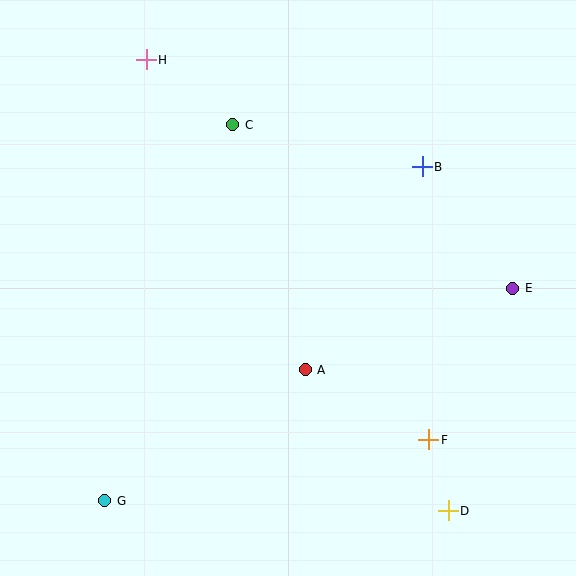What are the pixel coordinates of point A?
Point A is at (305, 370).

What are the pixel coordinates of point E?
Point E is at (513, 288).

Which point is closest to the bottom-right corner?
Point D is closest to the bottom-right corner.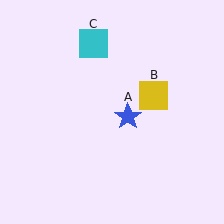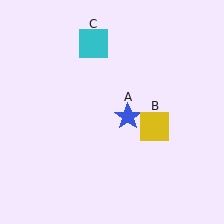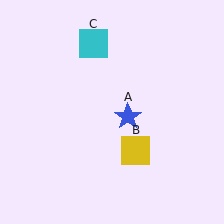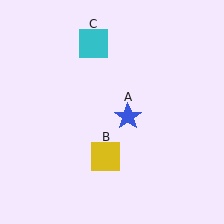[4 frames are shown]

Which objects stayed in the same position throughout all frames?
Blue star (object A) and cyan square (object C) remained stationary.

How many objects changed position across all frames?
1 object changed position: yellow square (object B).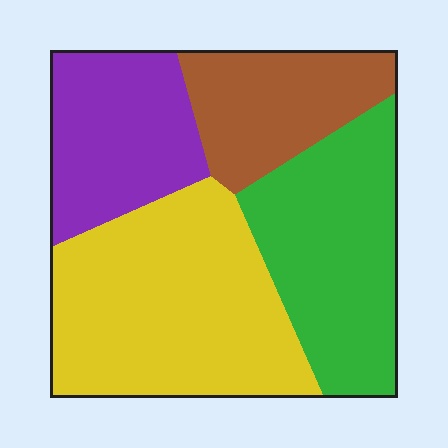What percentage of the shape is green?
Green covers around 25% of the shape.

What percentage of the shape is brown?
Brown covers around 15% of the shape.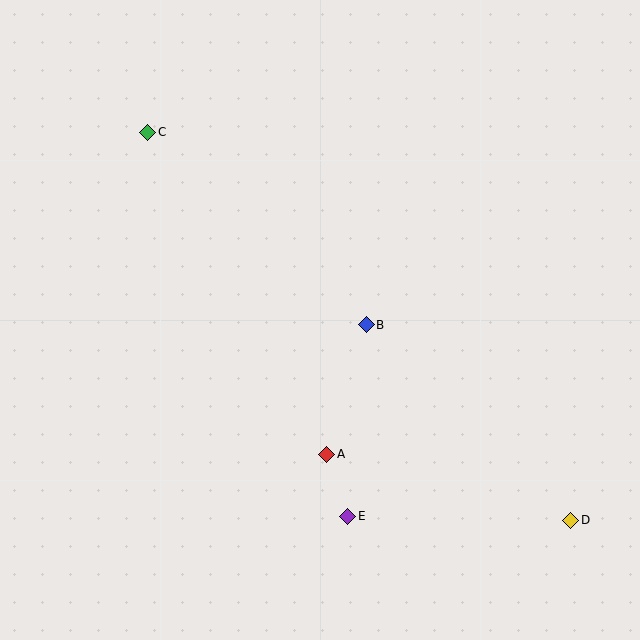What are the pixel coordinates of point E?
Point E is at (348, 516).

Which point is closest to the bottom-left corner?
Point E is closest to the bottom-left corner.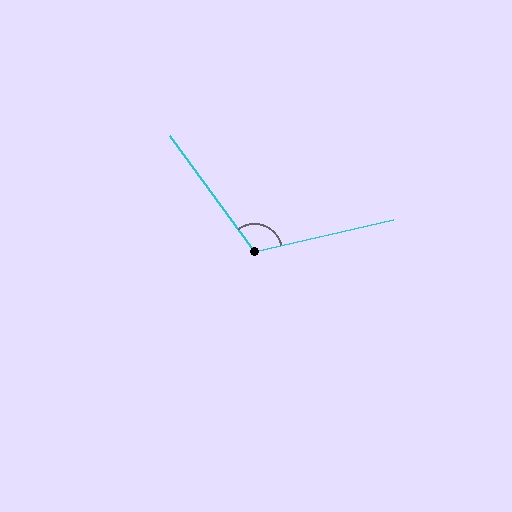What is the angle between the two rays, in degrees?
Approximately 113 degrees.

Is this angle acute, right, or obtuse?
It is obtuse.